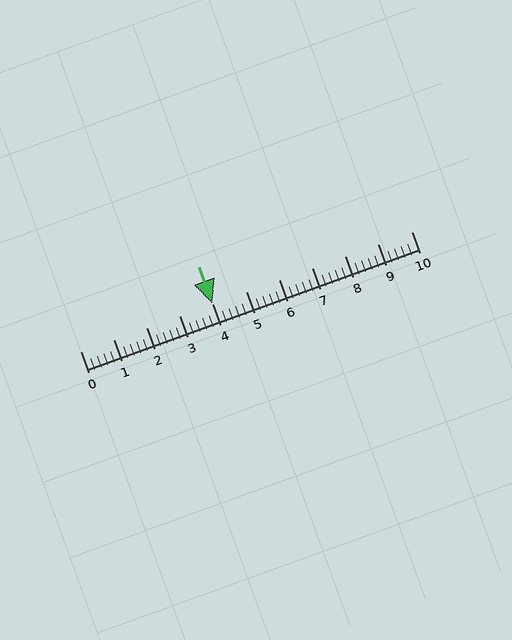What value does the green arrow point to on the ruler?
The green arrow points to approximately 4.0.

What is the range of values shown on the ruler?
The ruler shows values from 0 to 10.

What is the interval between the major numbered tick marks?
The major tick marks are spaced 1 units apart.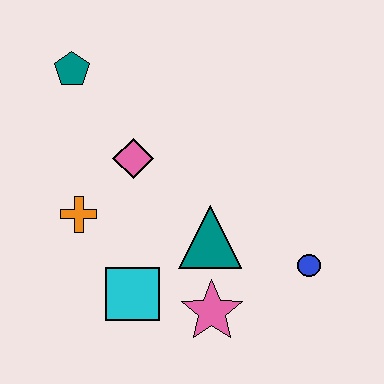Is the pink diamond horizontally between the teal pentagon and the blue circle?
Yes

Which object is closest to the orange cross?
The pink diamond is closest to the orange cross.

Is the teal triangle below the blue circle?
No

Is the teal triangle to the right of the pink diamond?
Yes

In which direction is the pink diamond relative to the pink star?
The pink diamond is above the pink star.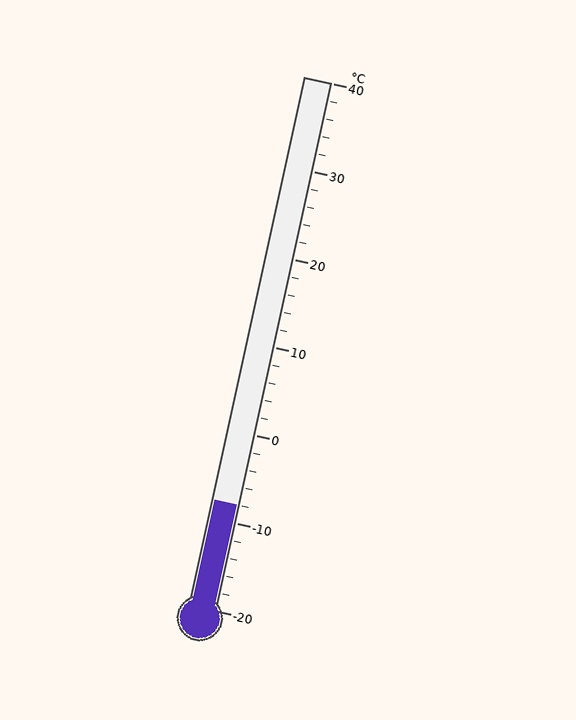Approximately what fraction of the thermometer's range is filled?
The thermometer is filled to approximately 20% of its range.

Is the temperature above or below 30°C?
The temperature is below 30°C.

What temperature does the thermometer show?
The thermometer shows approximately -8°C.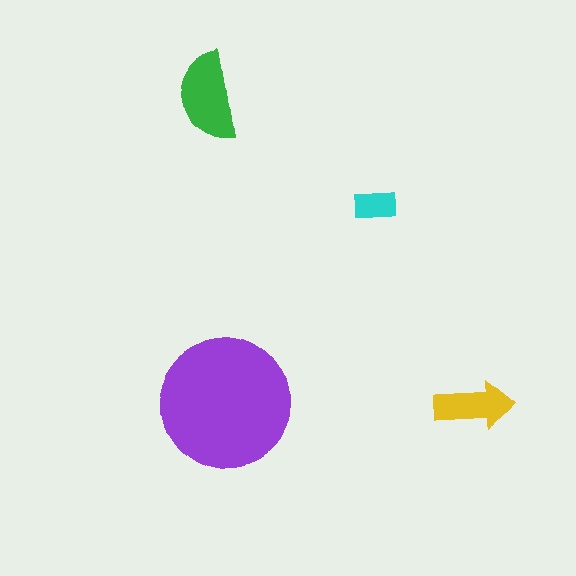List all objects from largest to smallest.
The purple circle, the green semicircle, the yellow arrow, the cyan rectangle.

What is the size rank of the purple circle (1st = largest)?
1st.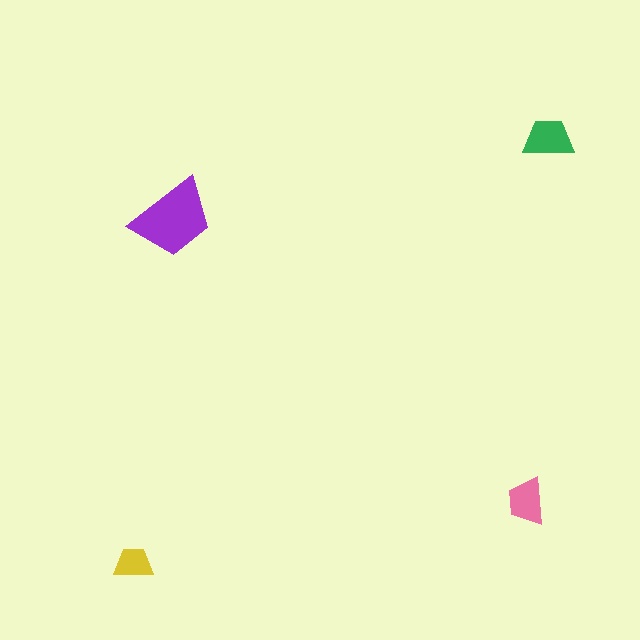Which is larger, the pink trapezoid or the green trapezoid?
The green one.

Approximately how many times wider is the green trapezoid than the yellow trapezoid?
About 1.5 times wider.